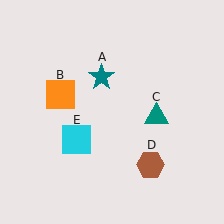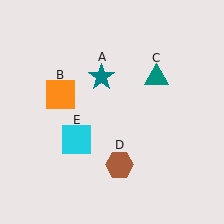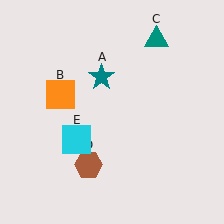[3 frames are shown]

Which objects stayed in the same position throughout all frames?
Teal star (object A) and orange square (object B) and cyan square (object E) remained stationary.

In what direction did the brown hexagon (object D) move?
The brown hexagon (object D) moved left.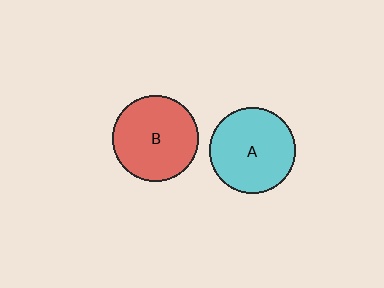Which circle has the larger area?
Circle A (cyan).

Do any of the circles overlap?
No, none of the circles overlap.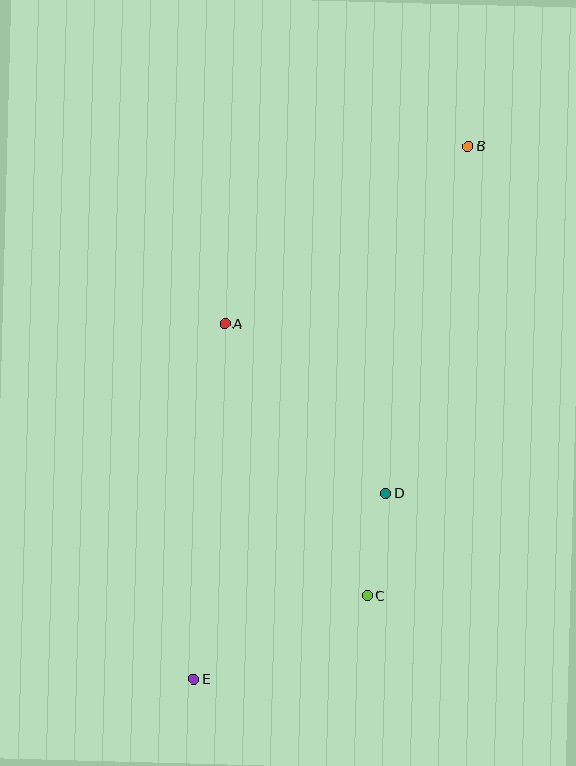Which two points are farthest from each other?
Points B and E are farthest from each other.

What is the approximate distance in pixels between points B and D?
The distance between B and D is approximately 357 pixels.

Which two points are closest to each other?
Points C and D are closest to each other.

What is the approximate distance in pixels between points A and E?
The distance between A and E is approximately 357 pixels.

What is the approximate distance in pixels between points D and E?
The distance between D and E is approximately 267 pixels.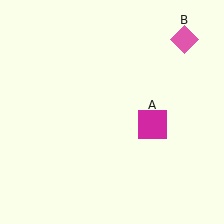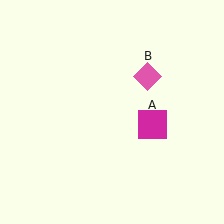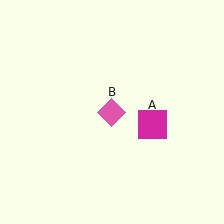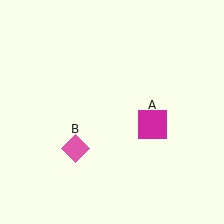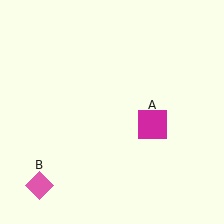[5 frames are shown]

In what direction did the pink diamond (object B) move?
The pink diamond (object B) moved down and to the left.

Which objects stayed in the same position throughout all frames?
Magenta square (object A) remained stationary.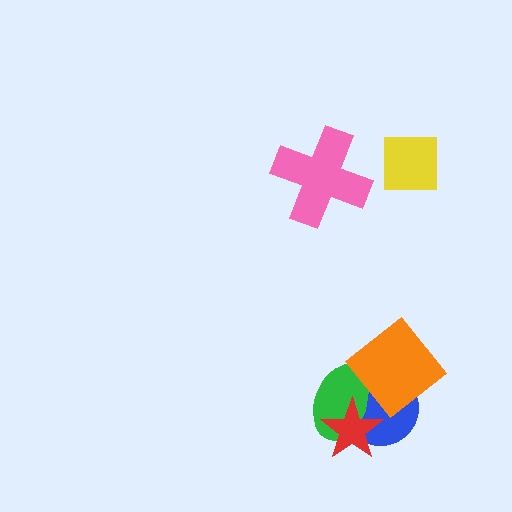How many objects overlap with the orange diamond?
2 objects overlap with the orange diamond.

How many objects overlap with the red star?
2 objects overlap with the red star.